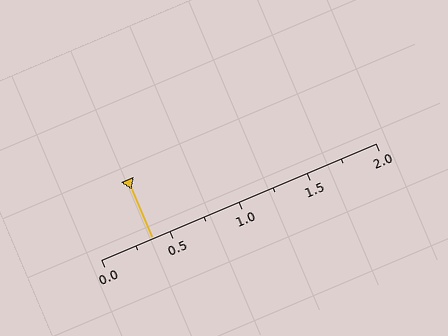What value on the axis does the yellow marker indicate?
The marker indicates approximately 0.38.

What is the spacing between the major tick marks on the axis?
The major ticks are spaced 0.5 apart.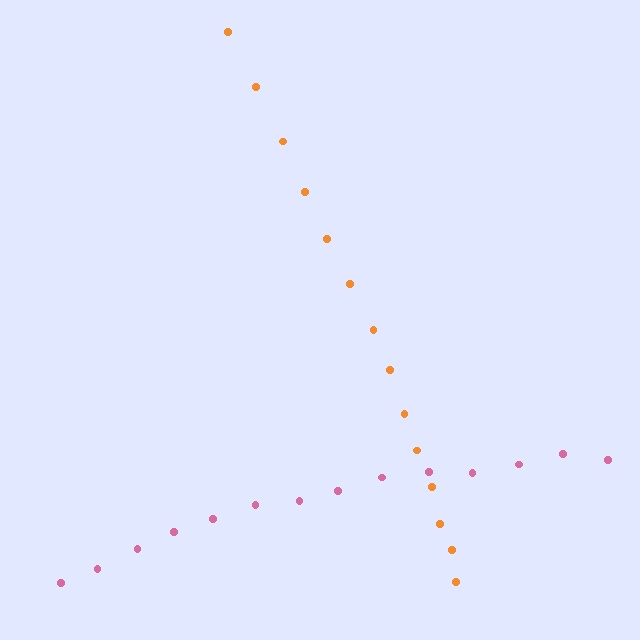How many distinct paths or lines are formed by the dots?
There are 2 distinct paths.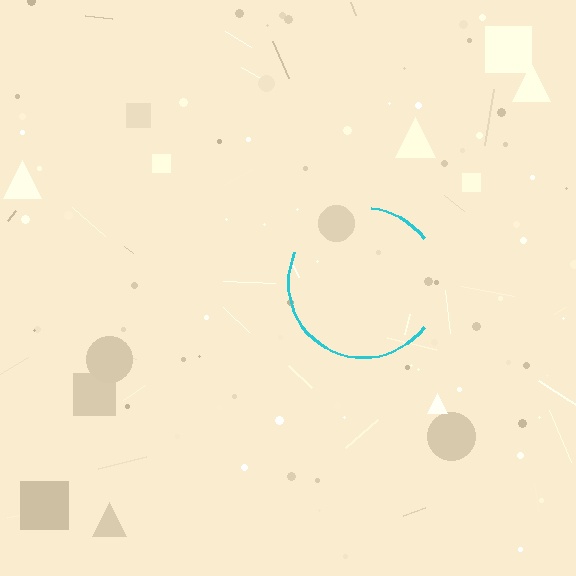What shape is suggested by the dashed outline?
The dashed outline suggests a circle.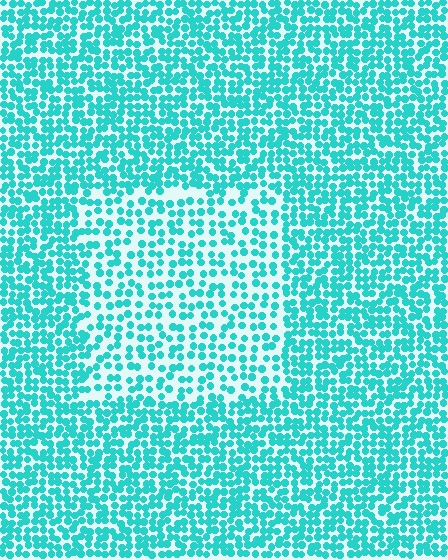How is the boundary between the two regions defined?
The boundary is defined by a change in element density (approximately 1.7x ratio). All elements are the same color, size, and shape.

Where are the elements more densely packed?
The elements are more densely packed outside the rectangle boundary.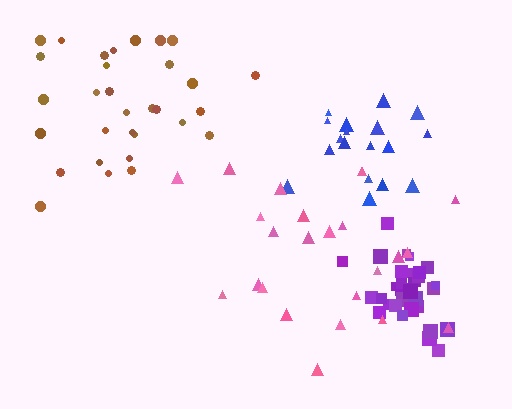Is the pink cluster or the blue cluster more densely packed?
Blue.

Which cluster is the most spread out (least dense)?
Pink.